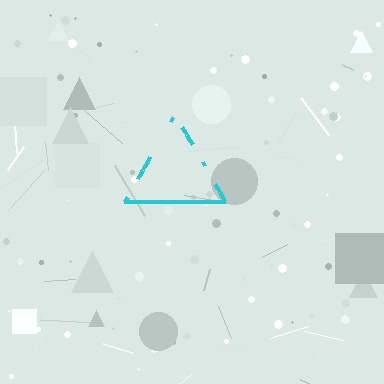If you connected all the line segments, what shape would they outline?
They would outline a triangle.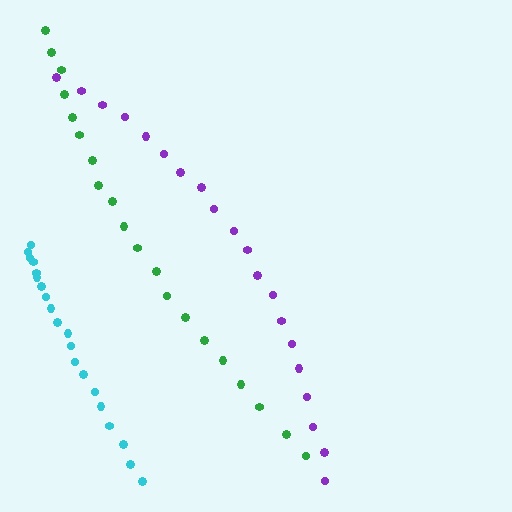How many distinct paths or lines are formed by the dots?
There are 3 distinct paths.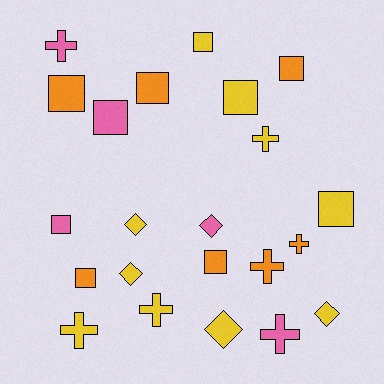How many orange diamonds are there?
There are no orange diamonds.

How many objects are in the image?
There are 22 objects.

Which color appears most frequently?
Yellow, with 10 objects.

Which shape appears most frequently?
Square, with 10 objects.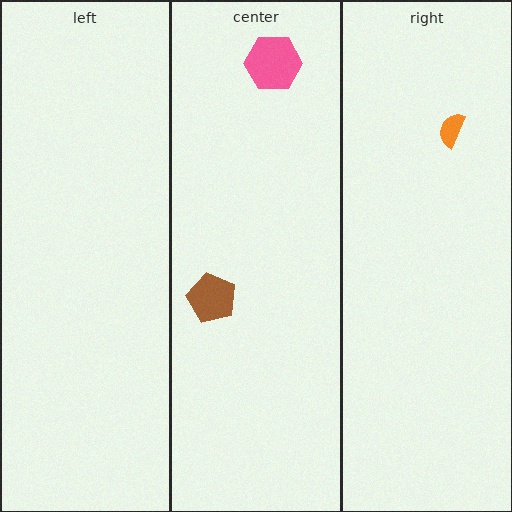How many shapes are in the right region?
1.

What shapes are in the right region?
The orange semicircle.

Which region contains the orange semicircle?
The right region.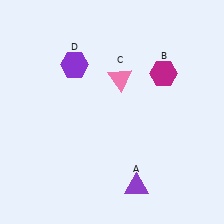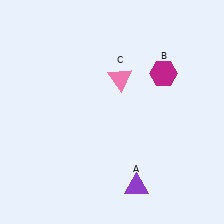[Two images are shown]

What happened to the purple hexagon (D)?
The purple hexagon (D) was removed in Image 2. It was in the top-left area of Image 1.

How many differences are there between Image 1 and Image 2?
There is 1 difference between the two images.